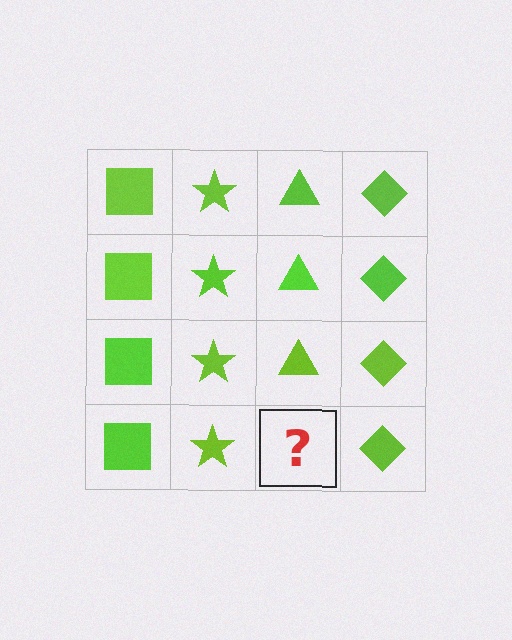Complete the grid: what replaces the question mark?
The question mark should be replaced with a lime triangle.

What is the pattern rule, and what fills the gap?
The rule is that each column has a consistent shape. The gap should be filled with a lime triangle.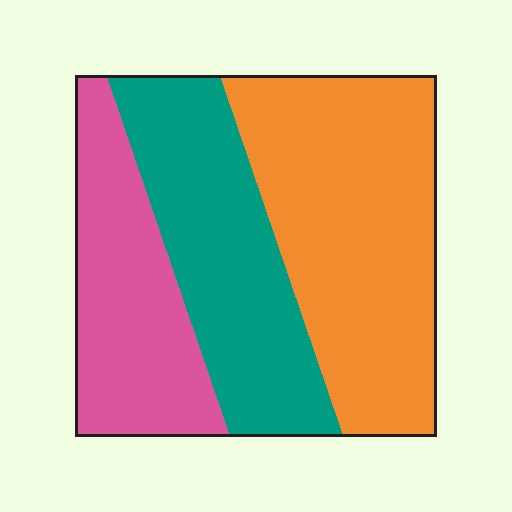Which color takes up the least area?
Pink, at roughly 25%.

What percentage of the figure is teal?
Teal covers around 30% of the figure.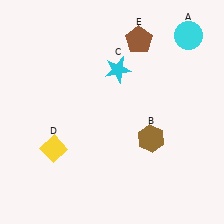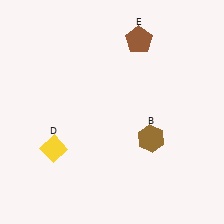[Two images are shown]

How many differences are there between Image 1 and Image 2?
There are 2 differences between the two images.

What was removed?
The cyan circle (A), the cyan star (C) were removed in Image 2.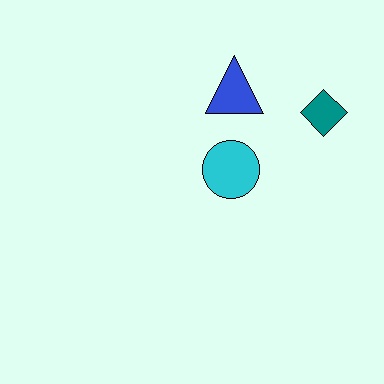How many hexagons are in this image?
There are no hexagons.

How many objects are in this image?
There are 3 objects.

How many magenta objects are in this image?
There are no magenta objects.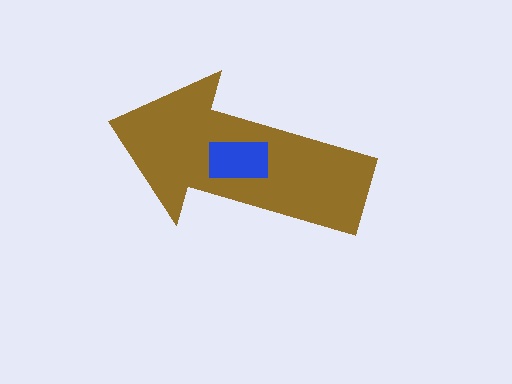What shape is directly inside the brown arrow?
The blue rectangle.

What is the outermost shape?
The brown arrow.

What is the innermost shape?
The blue rectangle.